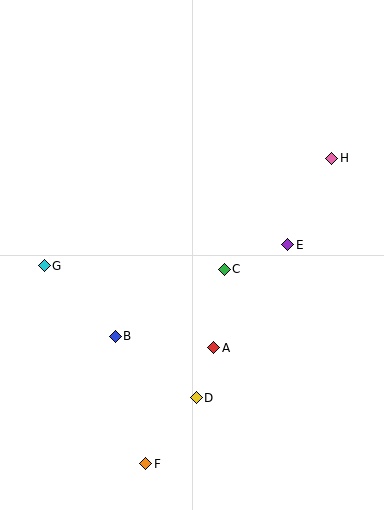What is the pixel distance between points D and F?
The distance between D and F is 83 pixels.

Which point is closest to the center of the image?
Point C at (224, 269) is closest to the center.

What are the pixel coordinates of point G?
Point G is at (44, 266).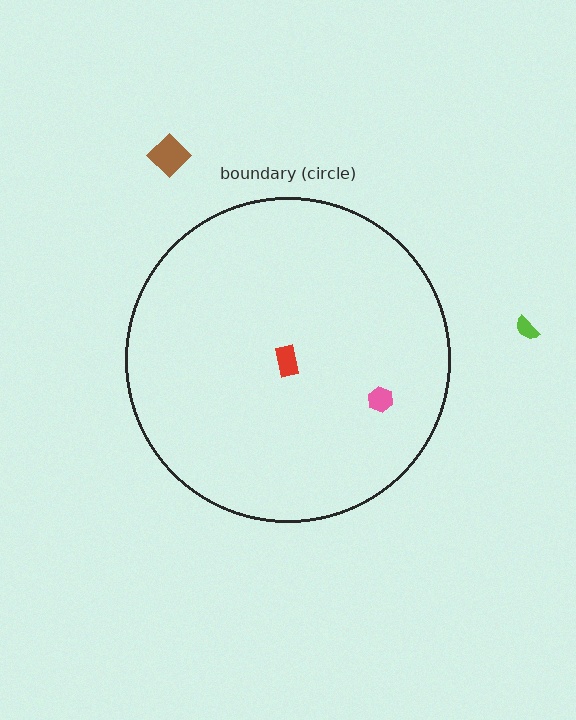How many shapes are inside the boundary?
2 inside, 2 outside.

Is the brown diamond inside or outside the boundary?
Outside.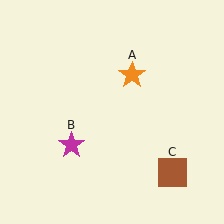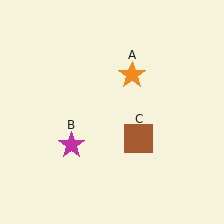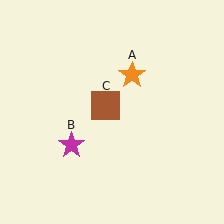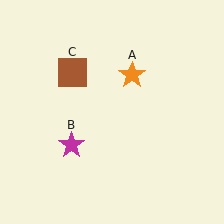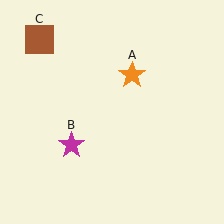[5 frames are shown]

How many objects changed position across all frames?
1 object changed position: brown square (object C).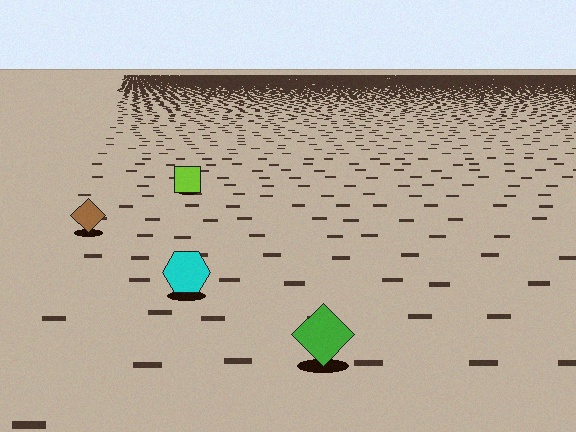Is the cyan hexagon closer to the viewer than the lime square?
Yes. The cyan hexagon is closer — you can tell from the texture gradient: the ground texture is coarser near it.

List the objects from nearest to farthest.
From nearest to farthest: the green diamond, the cyan hexagon, the brown diamond, the lime square.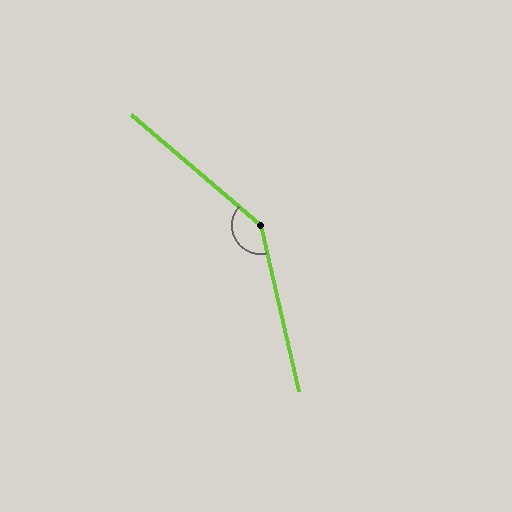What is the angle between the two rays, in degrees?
Approximately 143 degrees.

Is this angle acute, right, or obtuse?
It is obtuse.